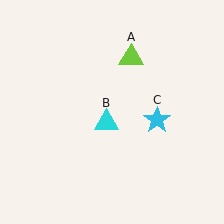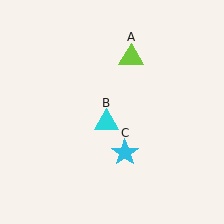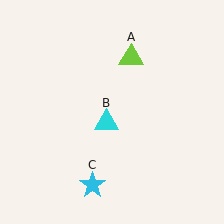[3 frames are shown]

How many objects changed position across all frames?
1 object changed position: cyan star (object C).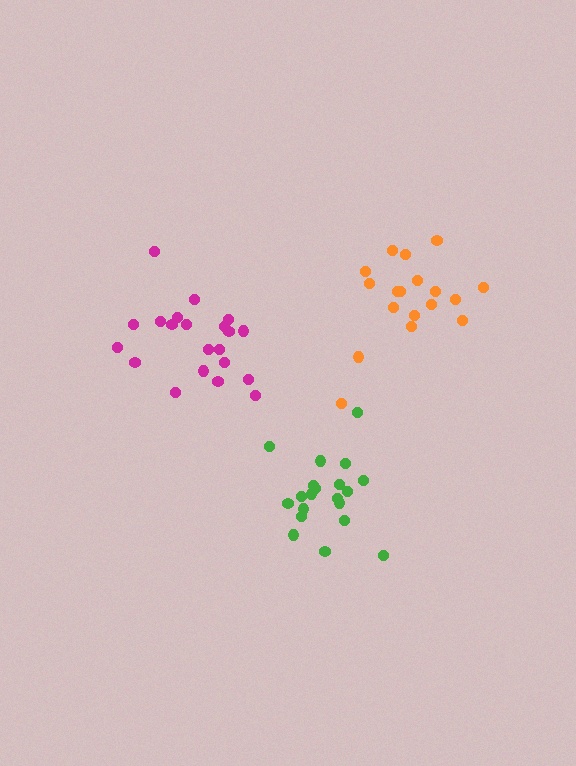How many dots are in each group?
Group 1: 20 dots, Group 2: 18 dots, Group 3: 21 dots (59 total).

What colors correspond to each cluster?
The clusters are colored: green, orange, magenta.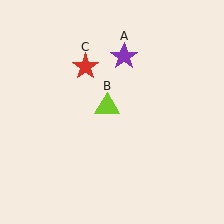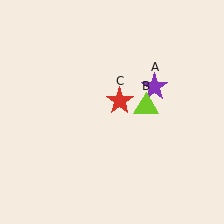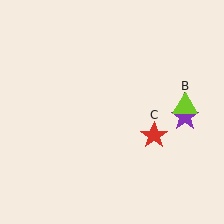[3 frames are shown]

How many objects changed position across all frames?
3 objects changed position: purple star (object A), lime triangle (object B), red star (object C).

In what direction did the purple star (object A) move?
The purple star (object A) moved down and to the right.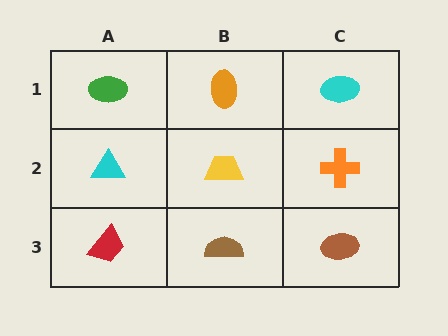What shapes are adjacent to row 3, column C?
An orange cross (row 2, column C), a brown semicircle (row 3, column B).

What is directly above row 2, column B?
An orange ellipse.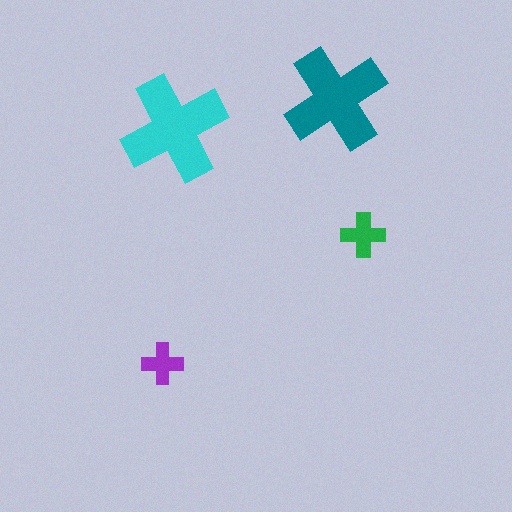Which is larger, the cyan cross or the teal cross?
The cyan one.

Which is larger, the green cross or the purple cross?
The green one.